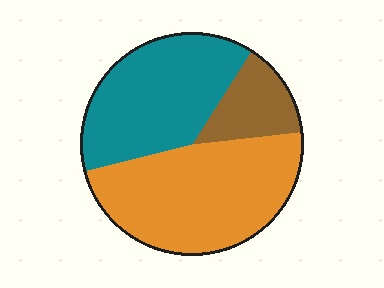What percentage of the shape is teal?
Teal covers roughly 40% of the shape.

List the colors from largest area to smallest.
From largest to smallest: orange, teal, brown.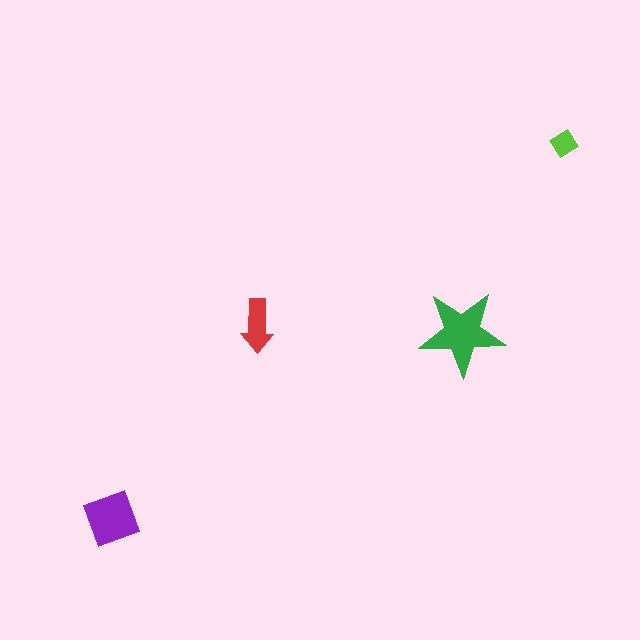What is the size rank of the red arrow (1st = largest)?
3rd.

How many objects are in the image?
There are 4 objects in the image.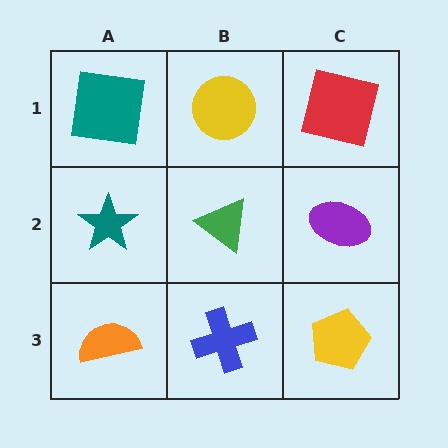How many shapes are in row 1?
3 shapes.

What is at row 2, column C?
A purple ellipse.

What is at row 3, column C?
A yellow pentagon.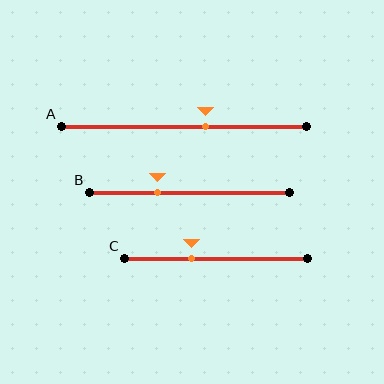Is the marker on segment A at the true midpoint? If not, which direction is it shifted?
No, the marker on segment A is shifted to the right by about 9% of the segment length.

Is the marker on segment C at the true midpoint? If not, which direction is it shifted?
No, the marker on segment C is shifted to the left by about 14% of the segment length.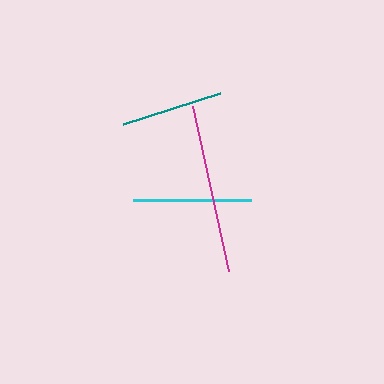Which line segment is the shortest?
The teal line is the shortest at approximately 102 pixels.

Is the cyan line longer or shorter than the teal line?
The cyan line is longer than the teal line.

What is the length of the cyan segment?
The cyan segment is approximately 118 pixels long.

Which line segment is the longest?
The magenta line is the longest at approximately 169 pixels.